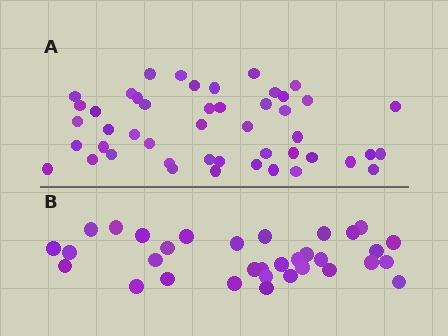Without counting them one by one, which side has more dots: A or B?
Region A (the top region) has more dots.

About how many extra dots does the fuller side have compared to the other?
Region A has approximately 15 more dots than region B.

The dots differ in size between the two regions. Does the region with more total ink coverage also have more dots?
No. Region B has more total ink coverage because its dots are larger, but region A actually contains more individual dots. Total area can be misleading — the number of items is what matters here.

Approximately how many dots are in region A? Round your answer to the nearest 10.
About 50 dots. (The exact count is 47, which rounds to 50.)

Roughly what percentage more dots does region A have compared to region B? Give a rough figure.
About 40% more.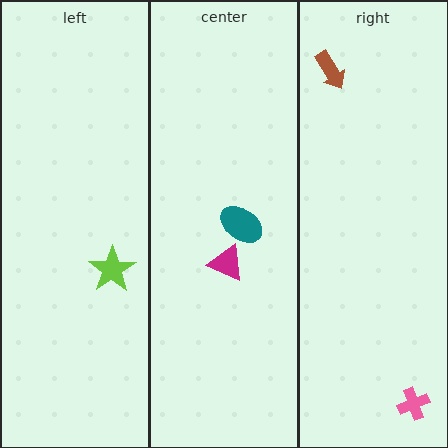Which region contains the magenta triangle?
The center region.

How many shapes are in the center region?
2.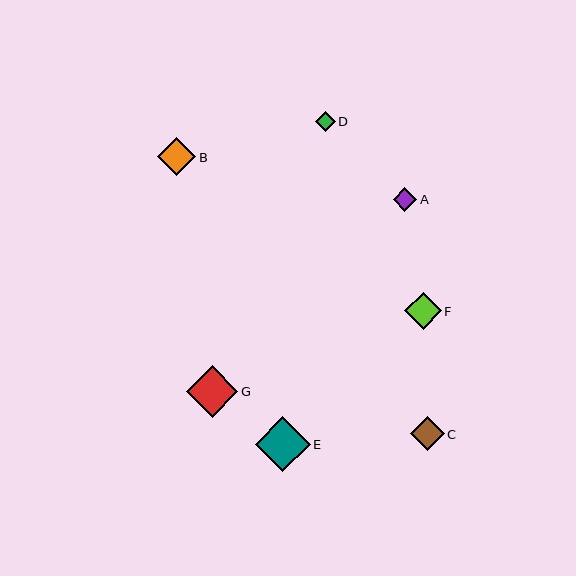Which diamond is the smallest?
Diamond D is the smallest with a size of approximately 20 pixels.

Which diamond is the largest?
Diamond E is the largest with a size of approximately 55 pixels.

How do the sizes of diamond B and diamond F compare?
Diamond B and diamond F are approximately the same size.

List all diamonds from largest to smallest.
From largest to smallest: E, G, B, F, C, A, D.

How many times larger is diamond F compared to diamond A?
Diamond F is approximately 1.6 times the size of diamond A.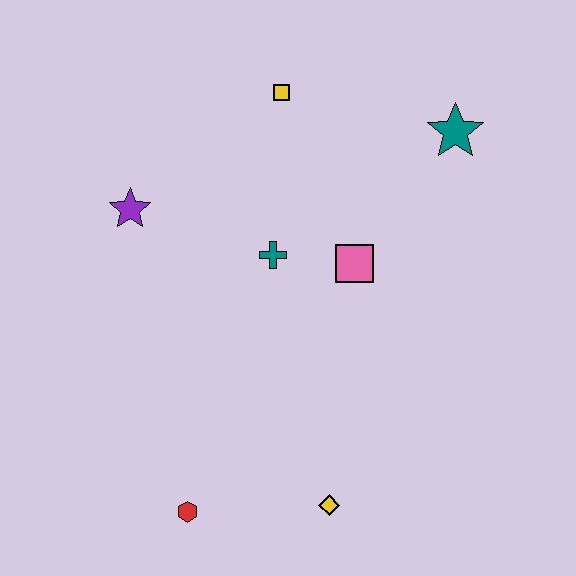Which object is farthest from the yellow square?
The red hexagon is farthest from the yellow square.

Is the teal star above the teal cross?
Yes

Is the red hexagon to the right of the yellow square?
No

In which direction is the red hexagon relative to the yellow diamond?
The red hexagon is to the left of the yellow diamond.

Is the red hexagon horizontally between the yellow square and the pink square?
No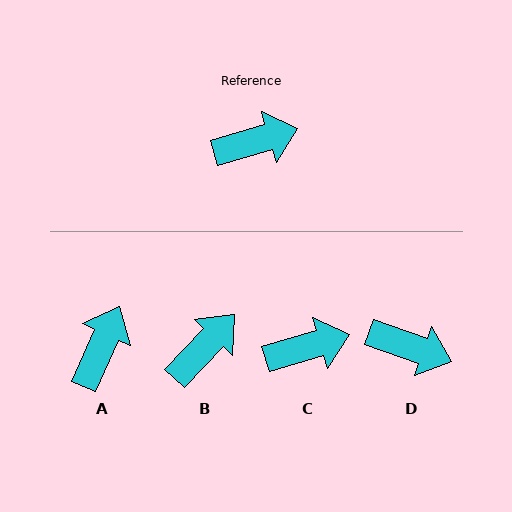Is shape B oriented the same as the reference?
No, it is off by about 30 degrees.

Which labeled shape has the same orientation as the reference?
C.